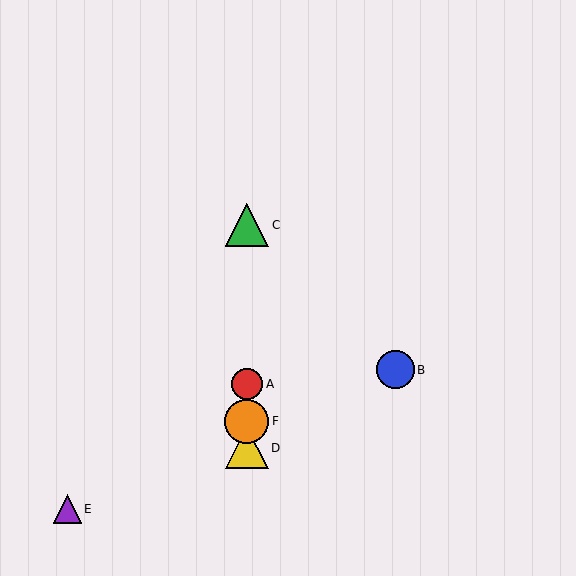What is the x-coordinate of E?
Object E is at x≈67.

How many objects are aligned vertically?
4 objects (A, C, D, F) are aligned vertically.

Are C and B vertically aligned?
No, C is at x≈247 and B is at x≈396.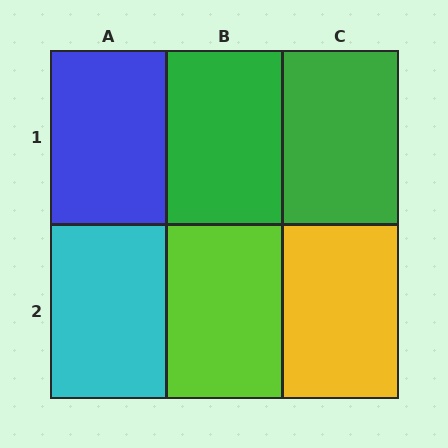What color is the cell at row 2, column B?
Lime.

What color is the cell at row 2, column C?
Yellow.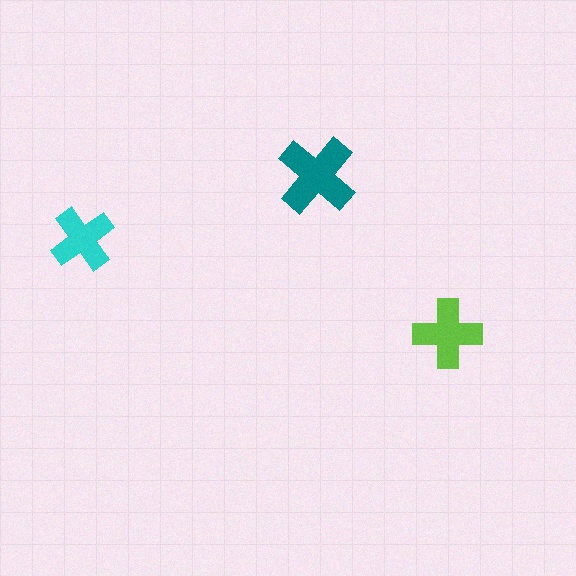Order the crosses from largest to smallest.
the teal one, the lime one, the cyan one.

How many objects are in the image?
There are 3 objects in the image.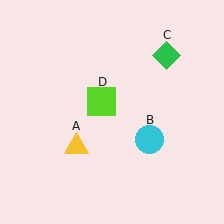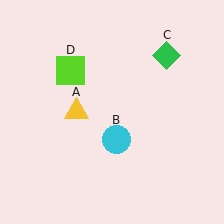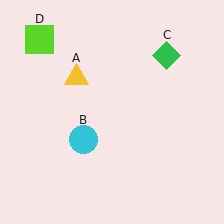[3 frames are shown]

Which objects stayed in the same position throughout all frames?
Green diamond (object C) remained stationary.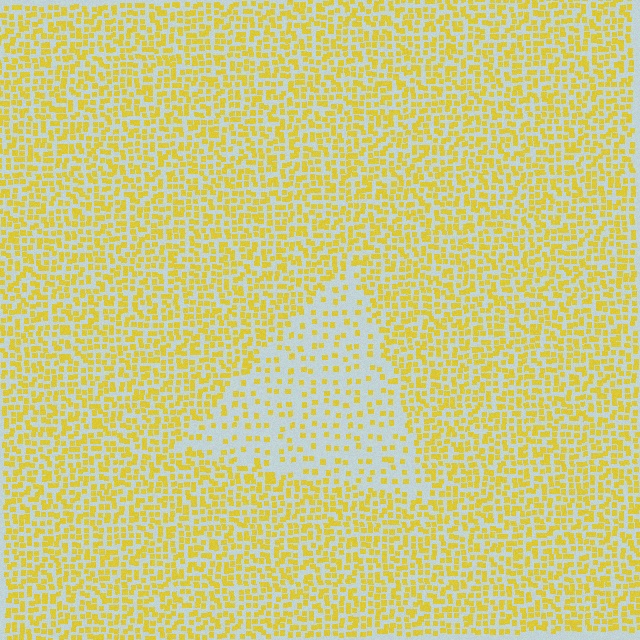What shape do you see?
I see a triangle.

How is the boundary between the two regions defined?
The boundary is defined by a change in element density (approximately 2.5x ratio). All elements are the same color, size, and shape.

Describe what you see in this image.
The image contains small yellow elements arranged at two different densities. A triangle-shaped region is visible where the elements are less densely packed than the surrounding area.